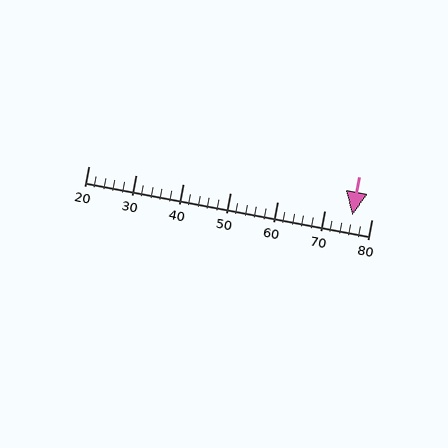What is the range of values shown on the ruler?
The ruler shows values from 20 to 80.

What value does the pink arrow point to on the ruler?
The pink arrow points to approximately 76.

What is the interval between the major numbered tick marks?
The major tick marks are spaced 10 units apart.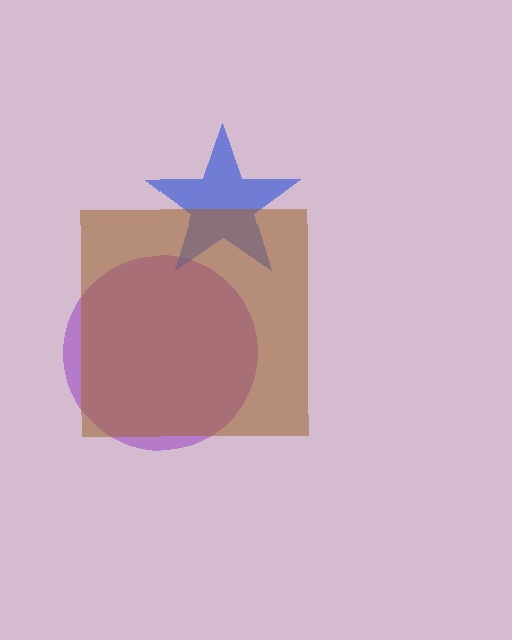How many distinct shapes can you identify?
There are 3 distinct shapes: a purple circle, a blue star, a brown square.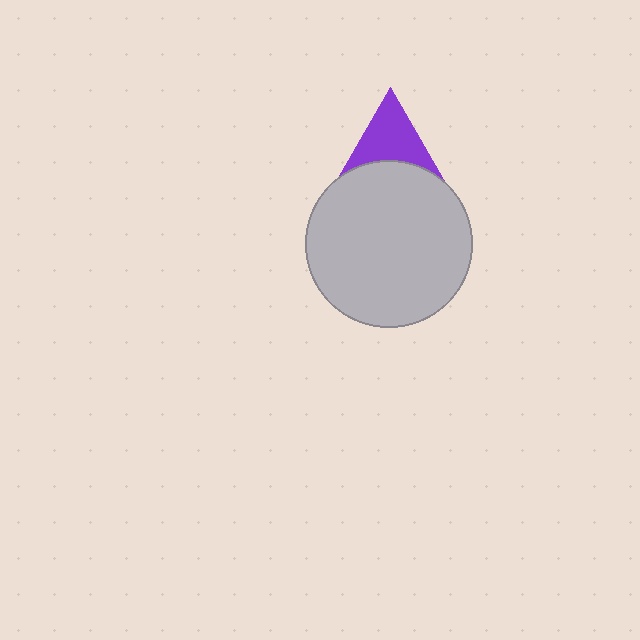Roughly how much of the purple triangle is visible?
A small part of it is visible (roughly 43%).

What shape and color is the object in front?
The object in front is a light gray circle.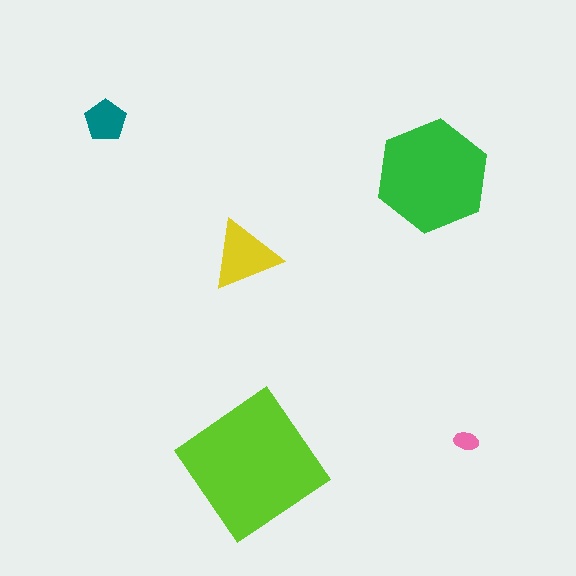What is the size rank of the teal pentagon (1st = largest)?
4th.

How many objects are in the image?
There are 5 objects in the image.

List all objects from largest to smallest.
The lime diamond, the green hexagon, the yellow triangle, the teal pentagon, the pink ellipse.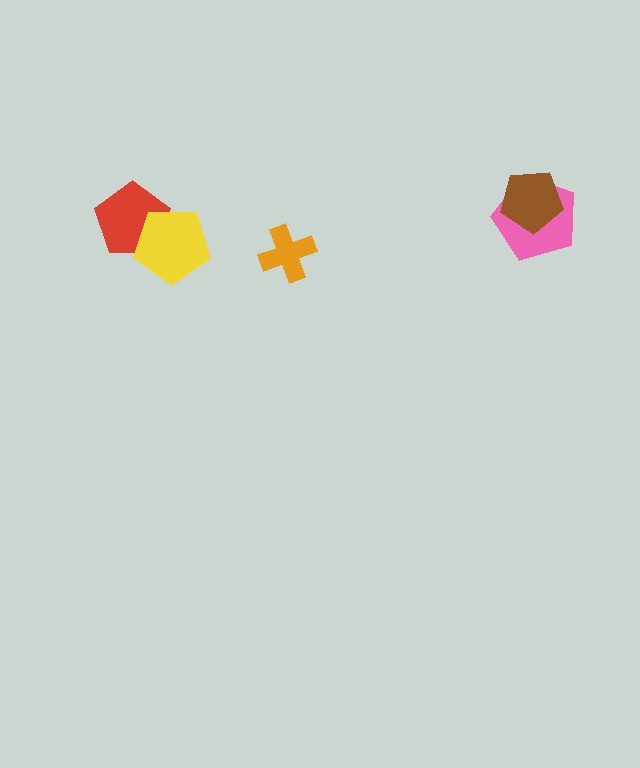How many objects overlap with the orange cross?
0 objects overlap with the orange cross.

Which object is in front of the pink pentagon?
The brown pentagon is in front of the pink pentagon.